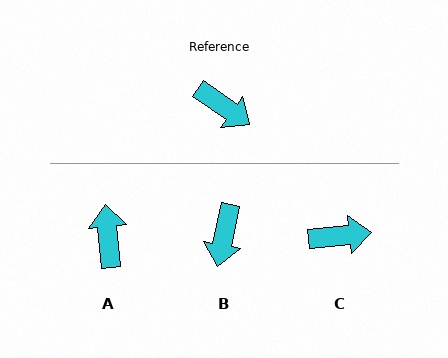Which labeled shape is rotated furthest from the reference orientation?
A, about 130 degrees away.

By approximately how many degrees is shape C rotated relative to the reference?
Approximately 41 degrees counter-clockwise.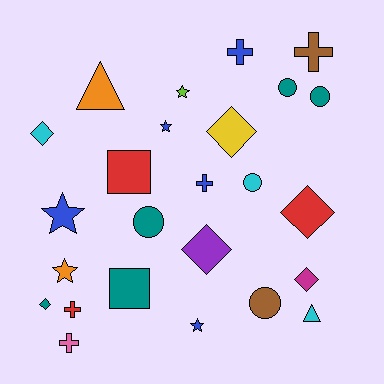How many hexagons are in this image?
There are no hexagons.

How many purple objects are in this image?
There is 1 purple object.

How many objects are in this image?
There are 25 objects.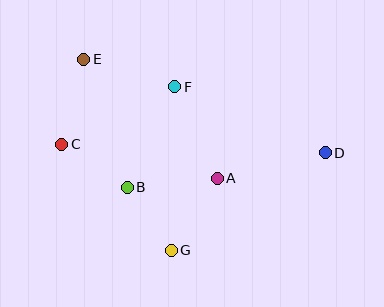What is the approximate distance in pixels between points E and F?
The distance between E and F is approximately 95 pixels.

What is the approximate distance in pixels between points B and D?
The distance between B and D is approximately 201 pixels.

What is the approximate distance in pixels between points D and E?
The distance between D and E is approximately 259 pixels.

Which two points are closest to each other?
Points B and G are closest to each other.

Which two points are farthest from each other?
Points C and D are farthest from each other.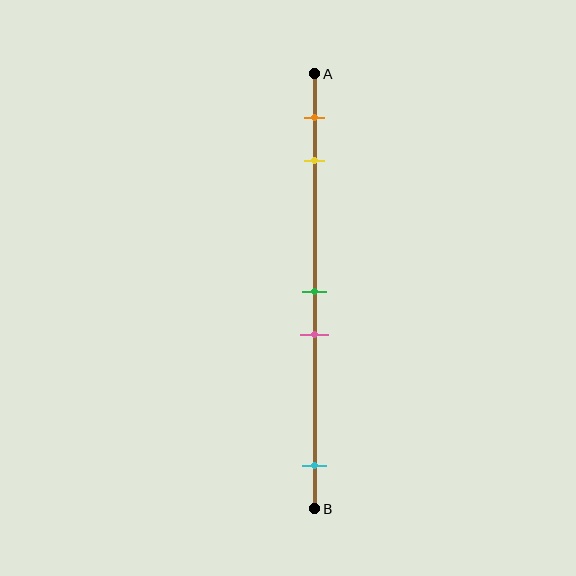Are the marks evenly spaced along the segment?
No, the marks are not evenly spaced.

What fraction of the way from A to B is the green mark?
The green mark is approximately 50% (0.5) of the way from A to B.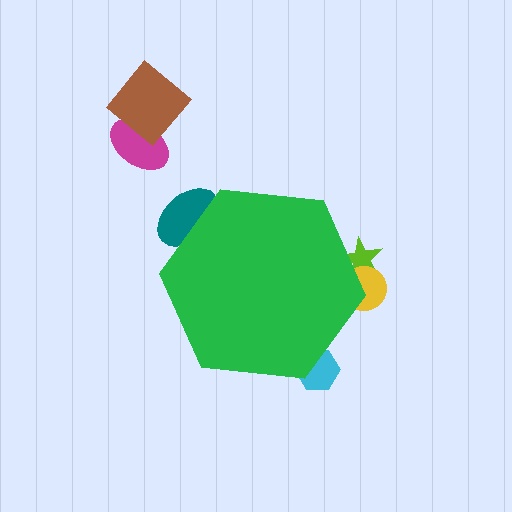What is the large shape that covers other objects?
A green hexagon.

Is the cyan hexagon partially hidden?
Yes, the cyan hexagon is partially hidden behind the green hexagon.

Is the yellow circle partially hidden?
Yes, the yellow circle is partially hidden behind the green hexagon.